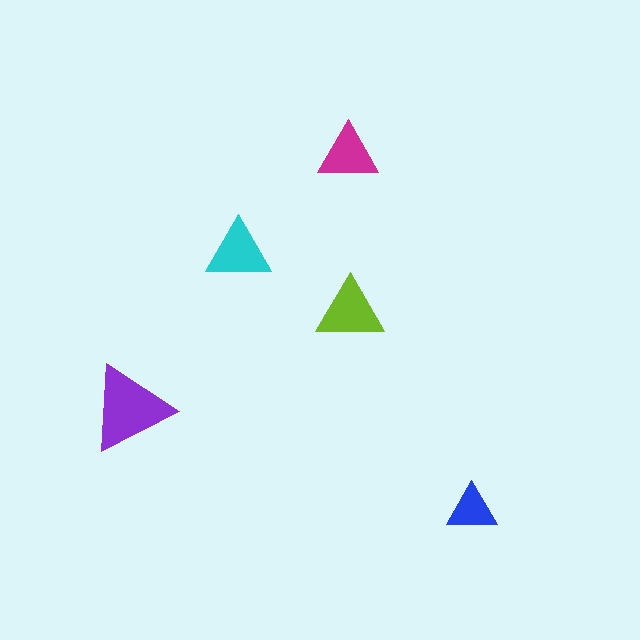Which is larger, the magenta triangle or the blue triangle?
The magenta one.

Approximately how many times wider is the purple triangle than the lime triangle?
About 1.5 times wider.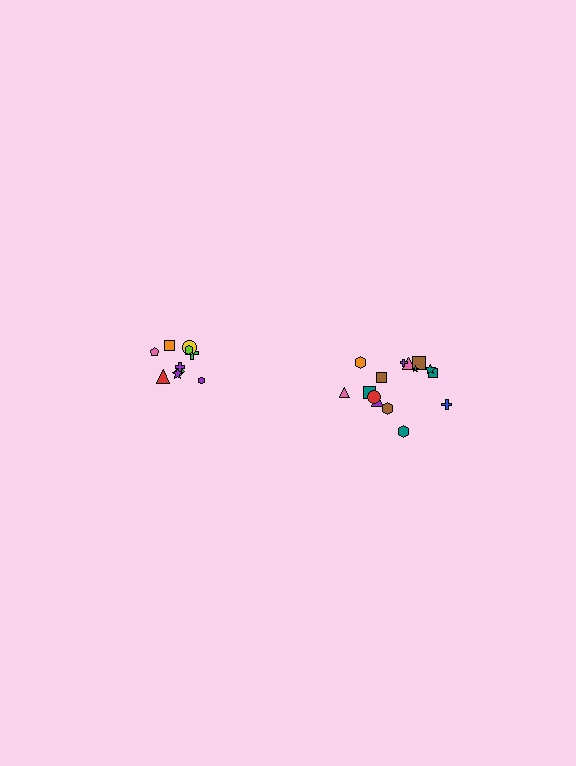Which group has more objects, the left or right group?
The right group.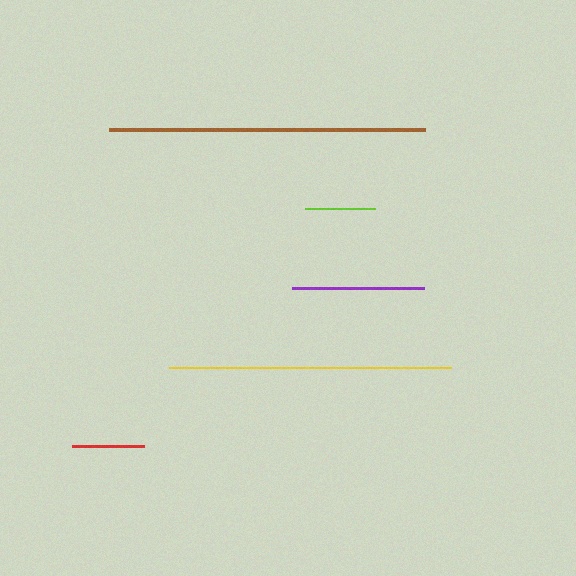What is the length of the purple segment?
The purple segment is approximately 132 pixels long.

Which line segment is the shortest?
The lime line is the shortest at approximately 70 pixels.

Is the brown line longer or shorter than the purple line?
The brown line is longer than the purple line.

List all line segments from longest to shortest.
From longest to shortest: brown, yellow, purple, red, lime.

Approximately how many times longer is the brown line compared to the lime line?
The brown line is approximately 4.5 times the length of the lime line.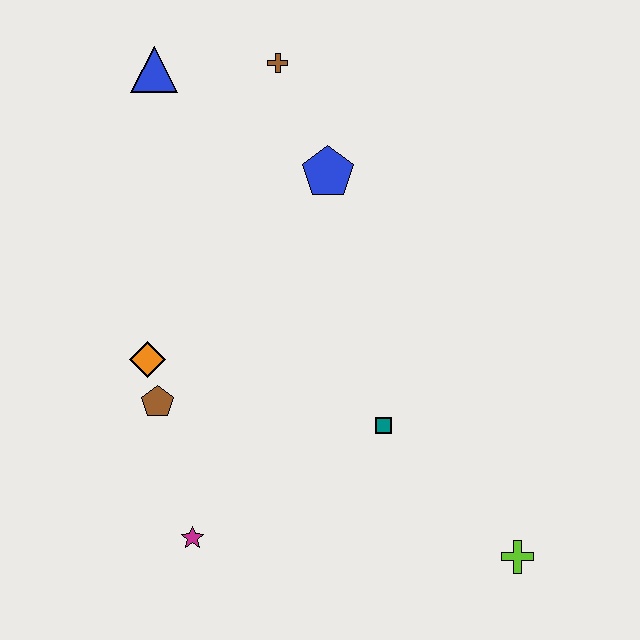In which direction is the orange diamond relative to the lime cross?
The orange diamond is to the left of the lime cross.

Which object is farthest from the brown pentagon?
The lime cross is farthest from the brown pentagon.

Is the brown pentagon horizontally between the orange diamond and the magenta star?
Yes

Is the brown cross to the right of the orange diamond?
Yes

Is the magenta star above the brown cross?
No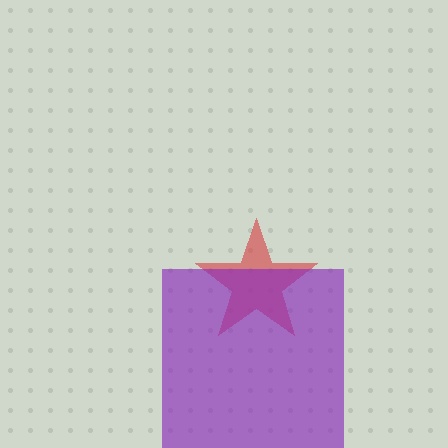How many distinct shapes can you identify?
There are 2 distinct shapes: a red star, a purple square.